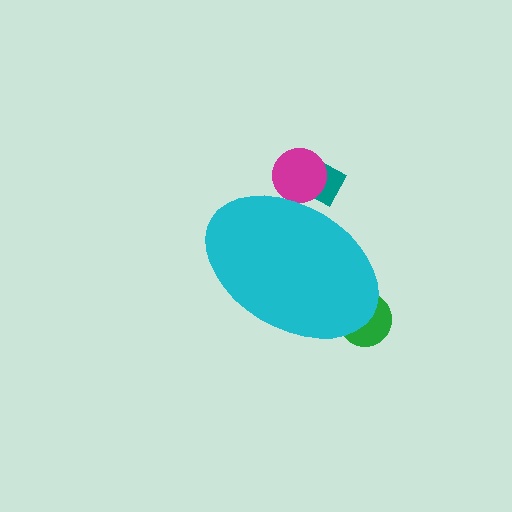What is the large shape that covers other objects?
A cyan ellipse.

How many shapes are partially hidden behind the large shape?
3 shapes are partially hidden.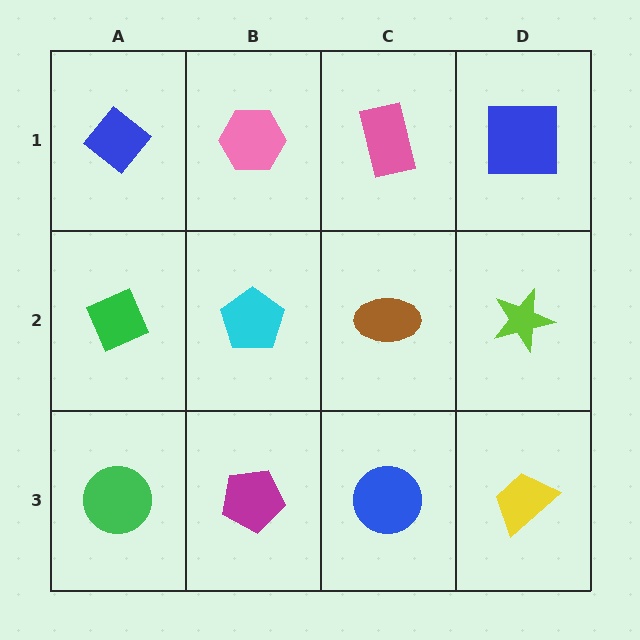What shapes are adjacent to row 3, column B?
A cyan pentagon (row 2, column B), a green circle (row 3, column A), a blue circle (row 3, column C).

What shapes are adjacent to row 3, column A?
A green diamond (row 2, column A), a magenta pentagon (row 3, column B).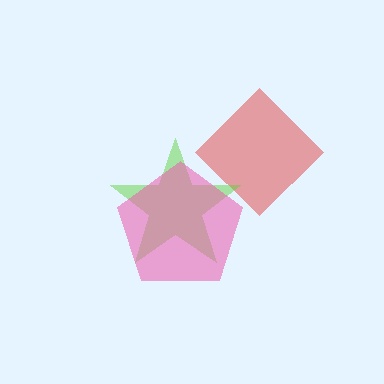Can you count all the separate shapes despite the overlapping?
Yes, there are 3 separate shapes.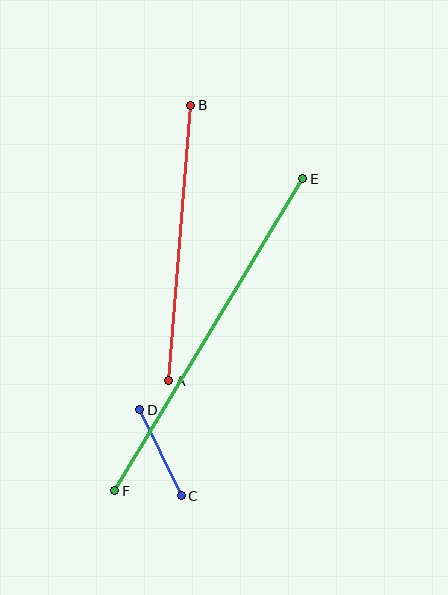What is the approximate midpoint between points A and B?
The midpoint is at approximately (180, 243) pixels.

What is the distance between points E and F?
The distance is approximately 364 pixels.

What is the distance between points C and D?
The distance is approximately 95 pixels.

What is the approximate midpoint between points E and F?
The midpoint is at approximately (209, 335) pixels.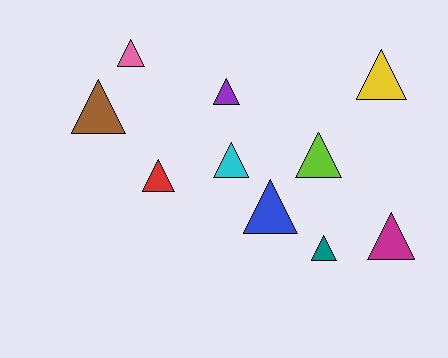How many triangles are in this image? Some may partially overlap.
There are 10 triangles.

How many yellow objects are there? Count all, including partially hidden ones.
There is 1 yellow object.